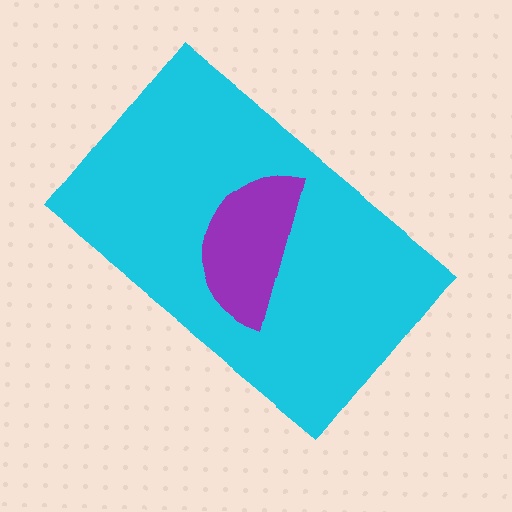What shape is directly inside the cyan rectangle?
The purple semicircle.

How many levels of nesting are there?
2.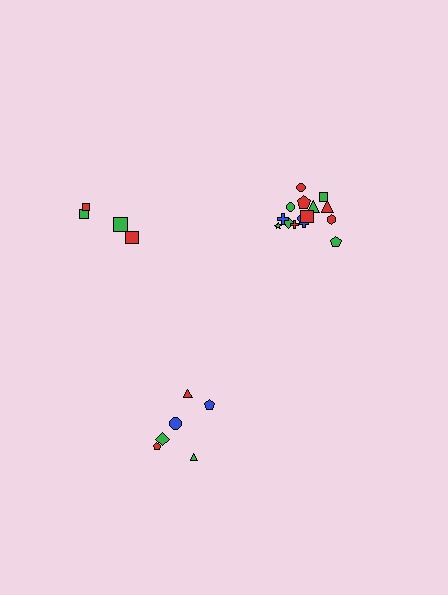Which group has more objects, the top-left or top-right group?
The top-right group.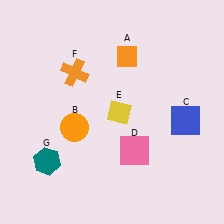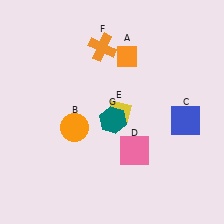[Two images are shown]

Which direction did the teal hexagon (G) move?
The teal hexagon (G) moved right.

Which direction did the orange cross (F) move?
The orange cross (F) moved right.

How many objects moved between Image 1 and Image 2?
2 objects moved between the two images.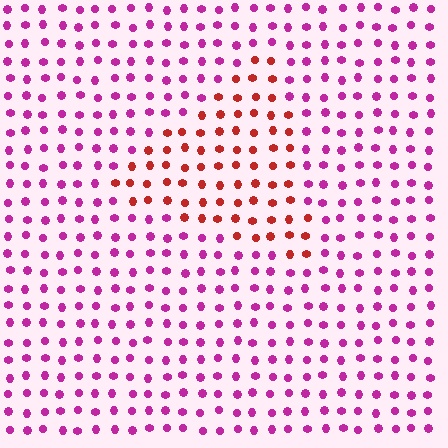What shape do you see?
I see a triangle.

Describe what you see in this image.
The image is filled with small magenta elements in a uniform arrangement. A triangle-shaped region is visible where the elements are tinted to a slightly different hue, forming a subtle color boundary.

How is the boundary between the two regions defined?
The boundary is defined purely by a slight shift in hue (about 48 degrees). Spacing, size, and orientation are identical on both sides.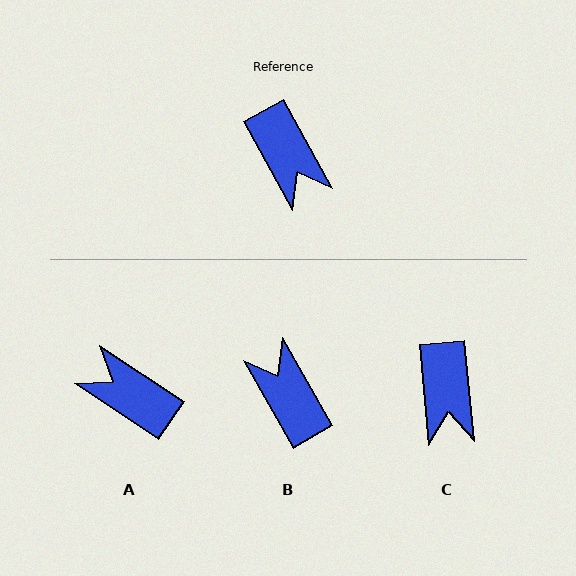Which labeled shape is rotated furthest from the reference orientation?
B, about 179 degrees away.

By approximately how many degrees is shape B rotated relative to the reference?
Approximately 179 degrees clockwise.